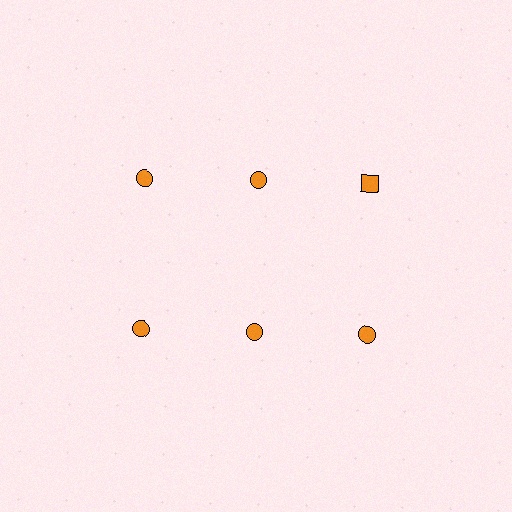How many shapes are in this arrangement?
There are 6 shapes arranged in a grid pattern.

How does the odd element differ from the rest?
It has a different shape: square instead of circle.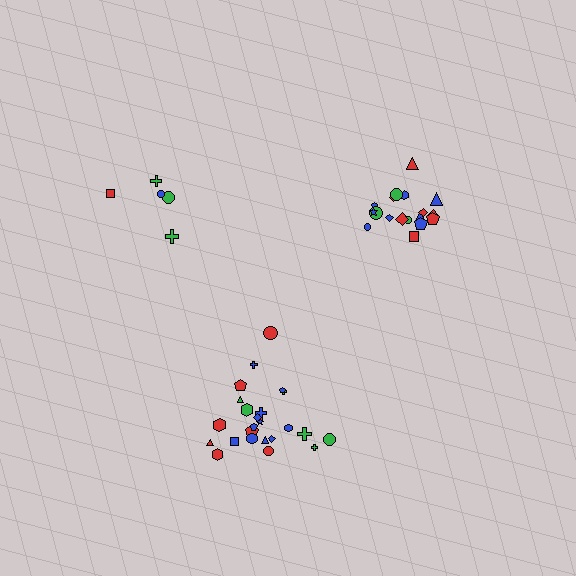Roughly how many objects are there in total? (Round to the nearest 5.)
Roughly 50 objects in total.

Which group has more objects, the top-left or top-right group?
The top-right group.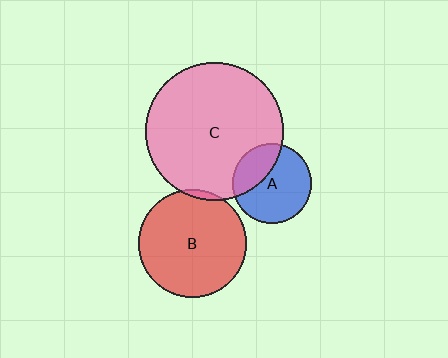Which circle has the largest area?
Circle C (pink).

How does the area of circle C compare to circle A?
Approximately 3.0 times.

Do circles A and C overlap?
Yes.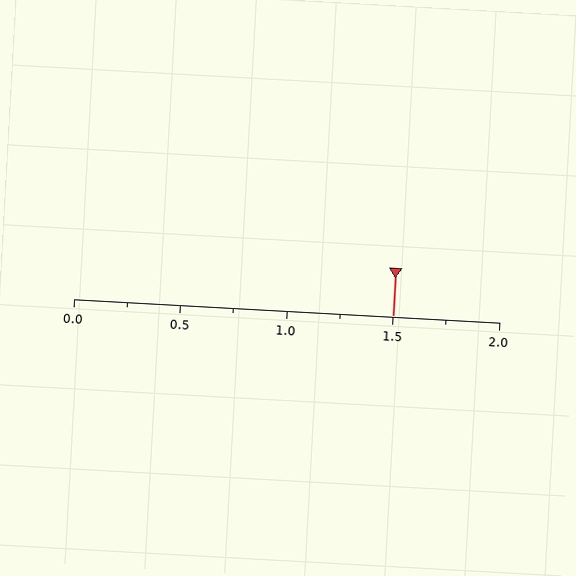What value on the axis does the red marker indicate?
The marker indicates approximately 1.5.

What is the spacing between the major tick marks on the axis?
The major ticks are spaced 0.5 apart.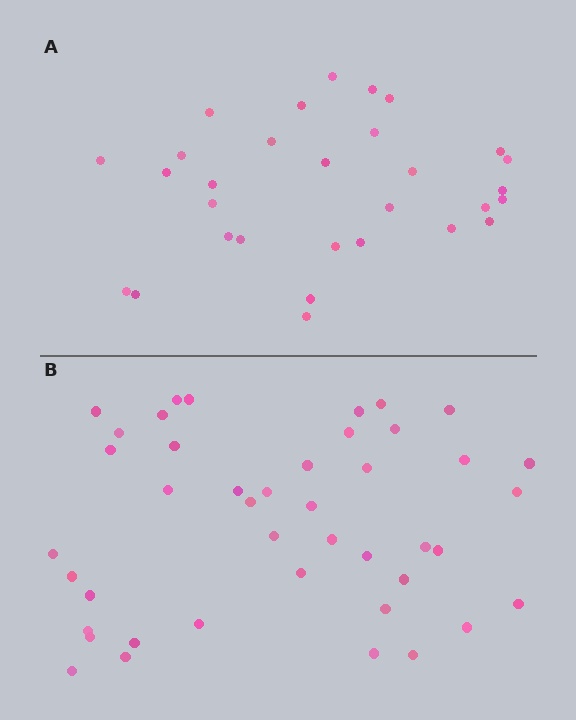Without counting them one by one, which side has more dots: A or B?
Region B (the bottom region) has more dots.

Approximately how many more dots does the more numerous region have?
Region B has approximately 15 more dots than region A.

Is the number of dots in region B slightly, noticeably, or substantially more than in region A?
Region B has noticeably more, but not dramatically so. The ratio is roughly 1.4 to 1.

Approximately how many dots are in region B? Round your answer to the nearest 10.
About 40 dots. (The exact count is 43, which rounds to 40.)